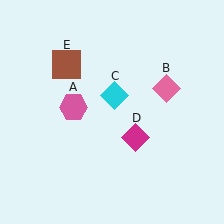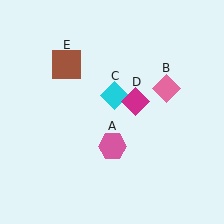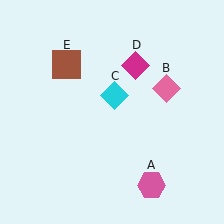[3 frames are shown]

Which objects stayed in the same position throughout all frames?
Pink diamond (object B) and cyan diamond (object C) and brown square (object E) remained stationary.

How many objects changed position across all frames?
2 objects changed position: pink hexagon (object A), magenta diamond (object D).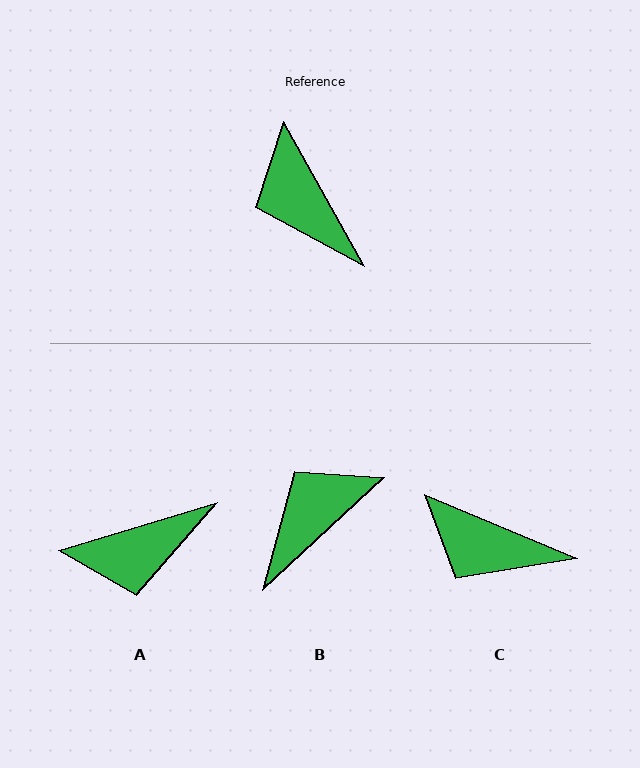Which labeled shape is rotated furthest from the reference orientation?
A, about 77 degrees away.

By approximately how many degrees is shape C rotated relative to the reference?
Approximately 38 degrees counter-clockwise.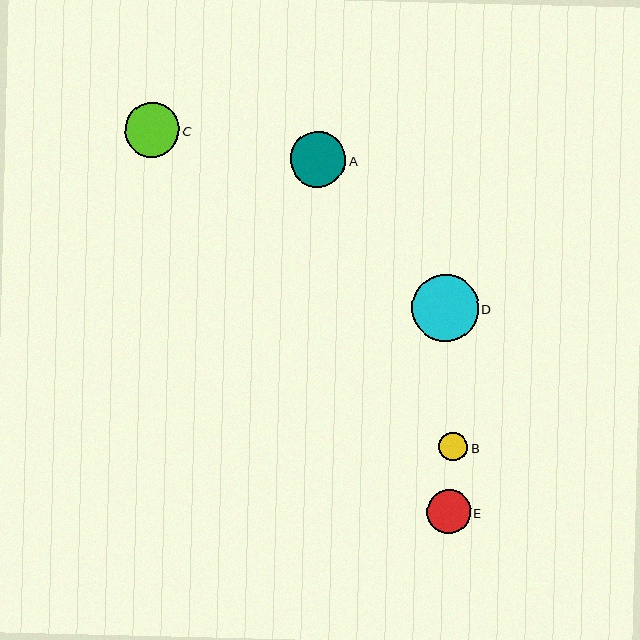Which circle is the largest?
Circle D is the largest with a size of approximately 67 pixels.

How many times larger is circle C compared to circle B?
Circle C is approximately 1.9 times the size of circle B.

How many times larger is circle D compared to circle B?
Circle D is approximately 2.3 times the size of circle B.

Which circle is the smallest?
Circle B is the smallest with a size of approximately 29 pixels.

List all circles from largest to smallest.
From largest to smallest: D, A, C, E, B.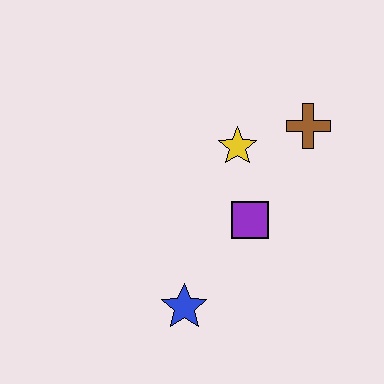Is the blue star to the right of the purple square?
No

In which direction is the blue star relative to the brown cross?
The blue star is below the brown cross.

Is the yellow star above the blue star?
Yes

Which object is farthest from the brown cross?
The blue star is farthest from the brown cross.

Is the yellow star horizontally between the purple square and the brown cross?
No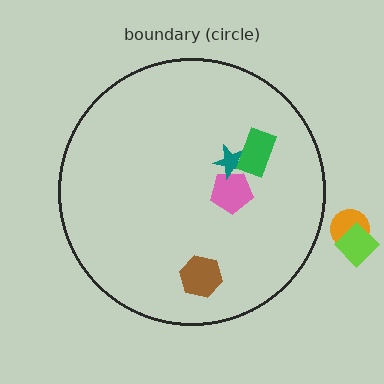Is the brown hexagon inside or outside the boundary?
Inside.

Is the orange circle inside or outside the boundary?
Outside.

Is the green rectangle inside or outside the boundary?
Inside.